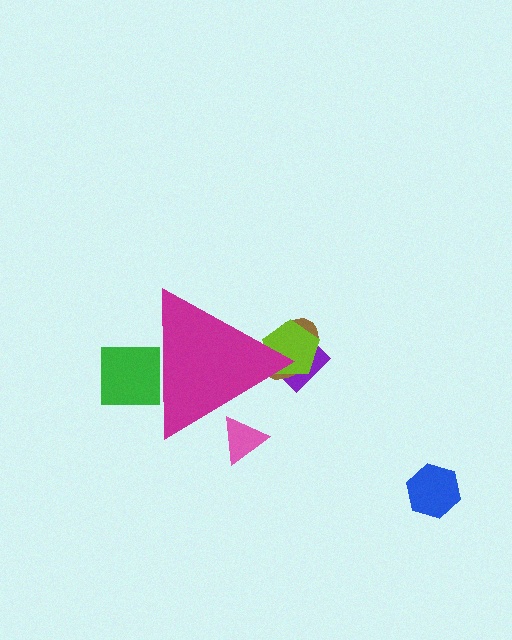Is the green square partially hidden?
Yes, the green square is partially hidden behind the magenta triangle.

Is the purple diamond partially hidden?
Yes, the purple diamond is partially hidden behind the magenta triangle.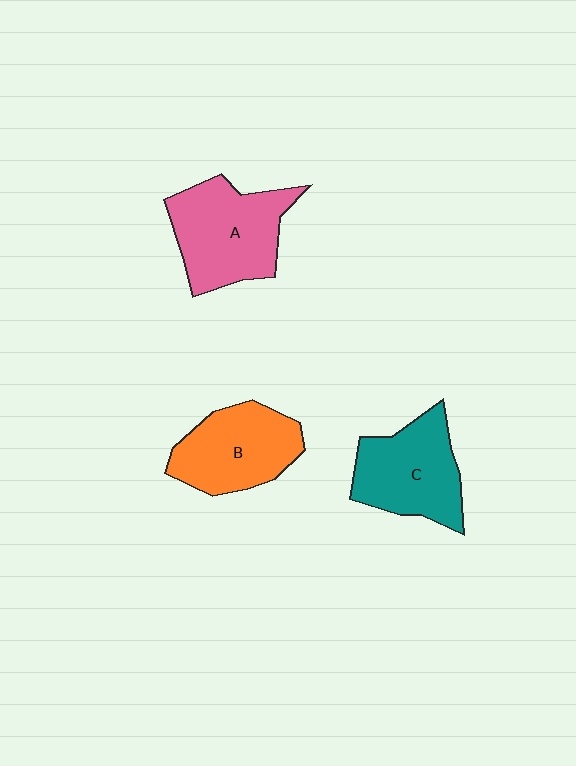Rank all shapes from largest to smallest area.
From largest to smallest: A (pink), C (teal), B (orange).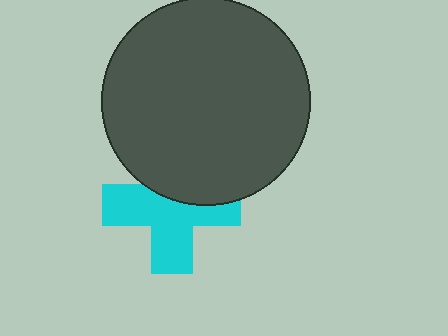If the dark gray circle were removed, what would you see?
You would see the complete cyan cross.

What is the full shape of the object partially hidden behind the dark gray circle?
The partially hidden object is a cyan cross.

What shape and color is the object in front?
The object in front is a dark gray circle.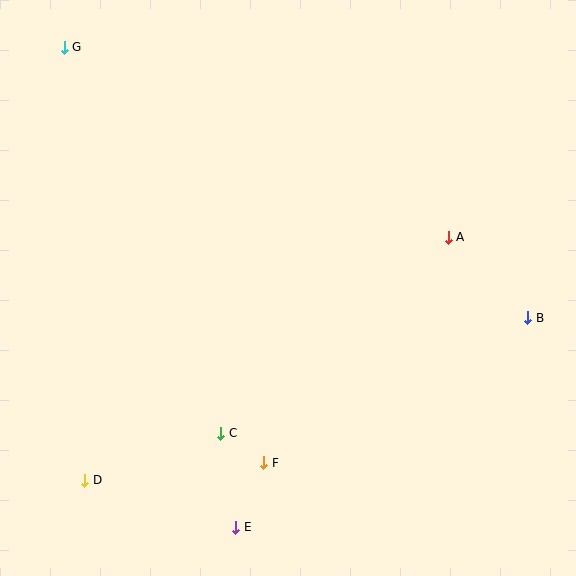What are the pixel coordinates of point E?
Point E is at (236, 527).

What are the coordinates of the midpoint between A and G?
The midpoint between A and G is at (256, 142).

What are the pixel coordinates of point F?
Point F is at (264, 463).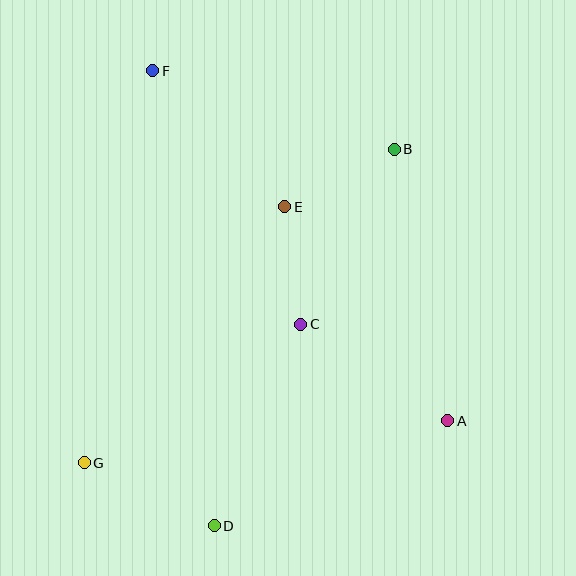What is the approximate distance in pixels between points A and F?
The distance between A and F is approximately 458 pixels.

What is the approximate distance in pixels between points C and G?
The distance between C and G is approximately 257 pixels.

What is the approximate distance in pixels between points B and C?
The distance between B and C is approximately 198 pixels.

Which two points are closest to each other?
Points C and E are closest to each other.